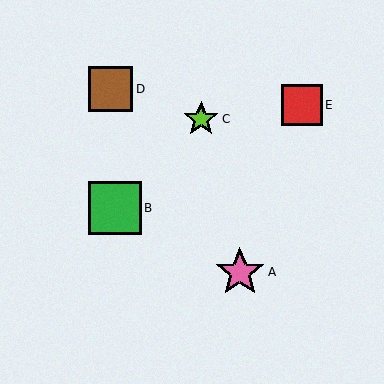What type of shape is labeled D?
Shape D is a brown square.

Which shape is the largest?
The green square (labeled B) is the largest.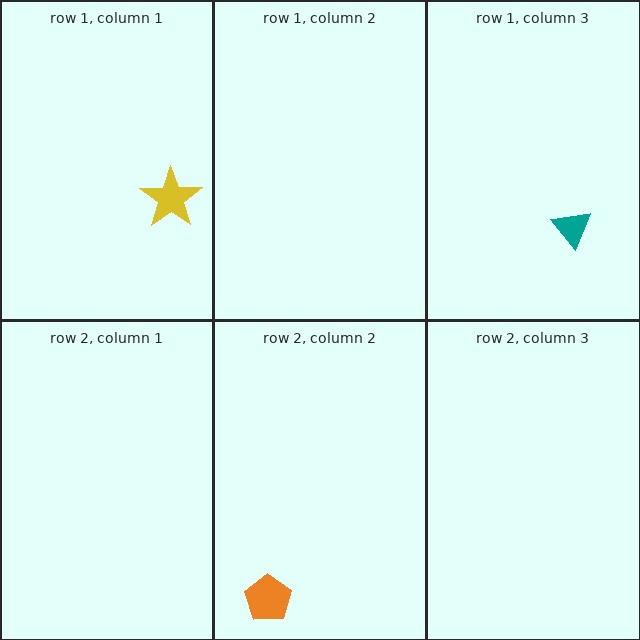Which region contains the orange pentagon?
The row 2, column 2 region.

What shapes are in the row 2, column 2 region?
The orange pentagon.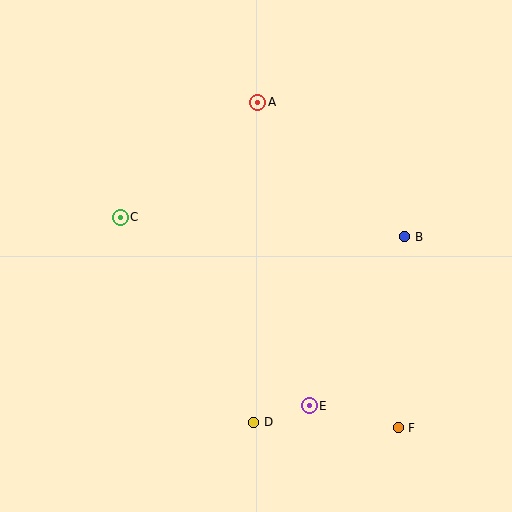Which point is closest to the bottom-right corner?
Point F is closest to the bottom-right corner.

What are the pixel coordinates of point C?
Point C is at (120, 217).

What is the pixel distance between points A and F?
The distance between A and F is 354 pixels.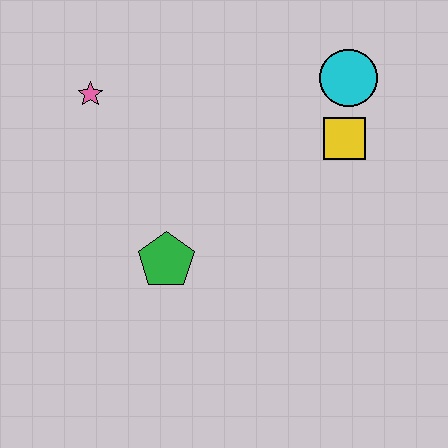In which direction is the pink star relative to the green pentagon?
The pink star is above the green pentagon.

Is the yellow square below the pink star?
Yes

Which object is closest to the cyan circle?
The yellow square is closest to the cyan circle.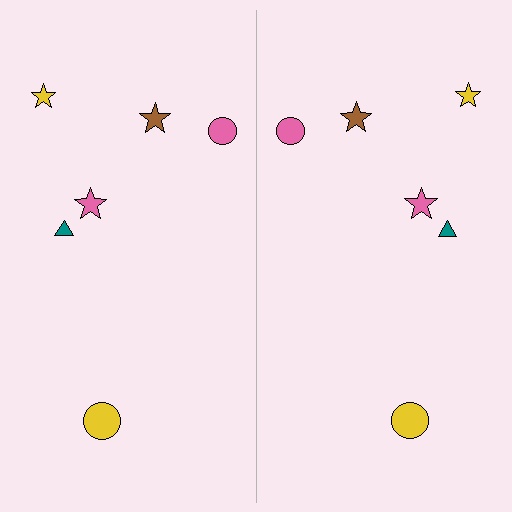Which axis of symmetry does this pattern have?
The pattern has a vertical axis of symmetry running through the center of the image.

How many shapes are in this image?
There are 12 shapes in this image.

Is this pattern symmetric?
Yes, this pattern has bilateral (reflection) symmetry.